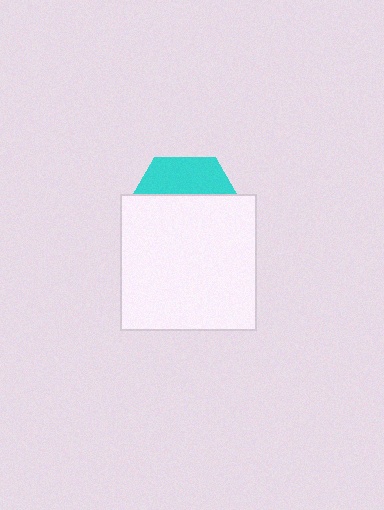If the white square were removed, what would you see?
You would see the complete cyan hexagon.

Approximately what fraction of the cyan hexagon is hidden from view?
Roughly 69% of the cyan hexagon is hidden behind the white square.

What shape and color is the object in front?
The object in front is a white square.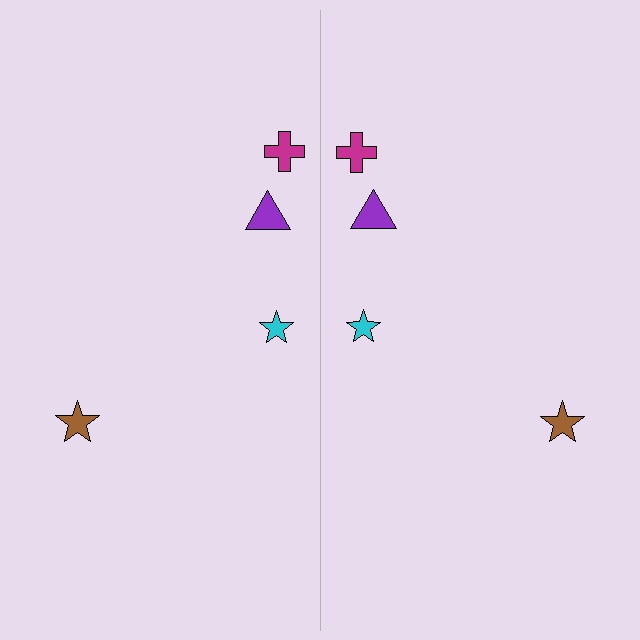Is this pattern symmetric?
Yes, this pattern has bilateral (reflection) symmetry.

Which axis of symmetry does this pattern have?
The pattern has a vertical axis of symmetry running through the center of the image.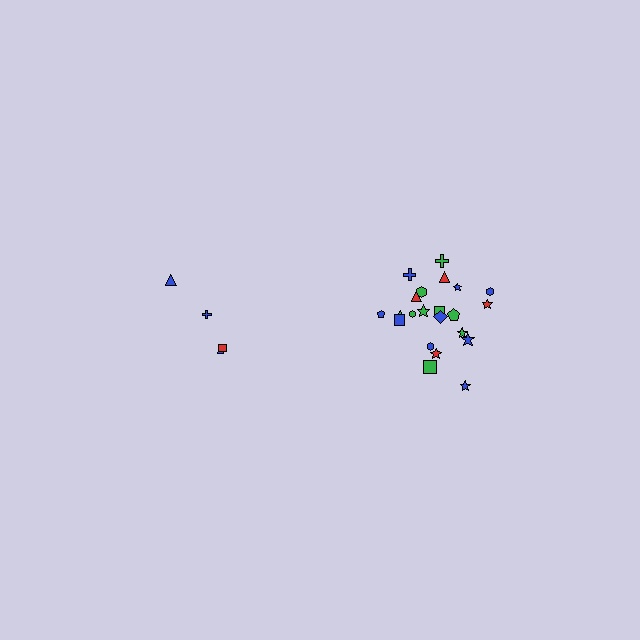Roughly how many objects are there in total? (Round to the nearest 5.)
Roughly 25 objects in total.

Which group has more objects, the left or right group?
The right group.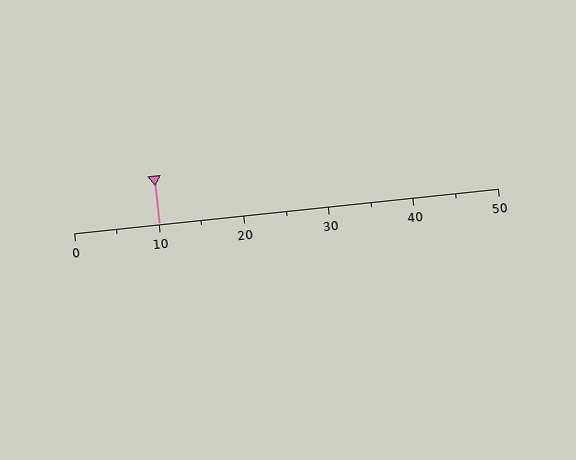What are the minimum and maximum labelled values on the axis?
The axis runs from 0 to 50.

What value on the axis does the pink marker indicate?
The marker indicates approximately 10.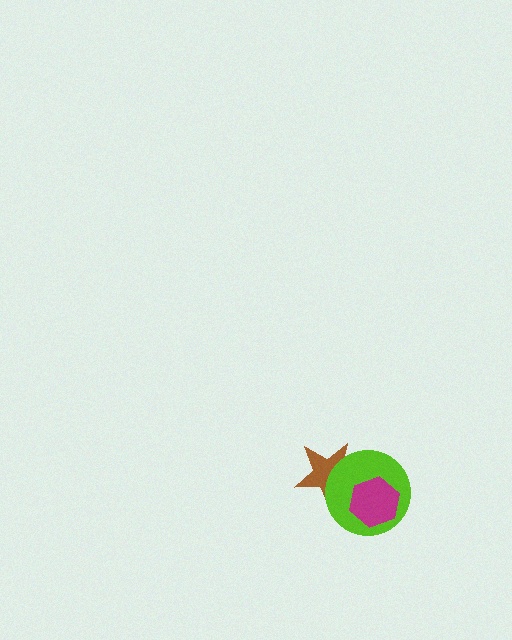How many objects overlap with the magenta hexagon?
2 objects overlap with the magenta hexagon.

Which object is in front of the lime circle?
The magenta hexagon is in front of the lime circle.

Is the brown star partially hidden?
Yes, it is partially covered by another shape.